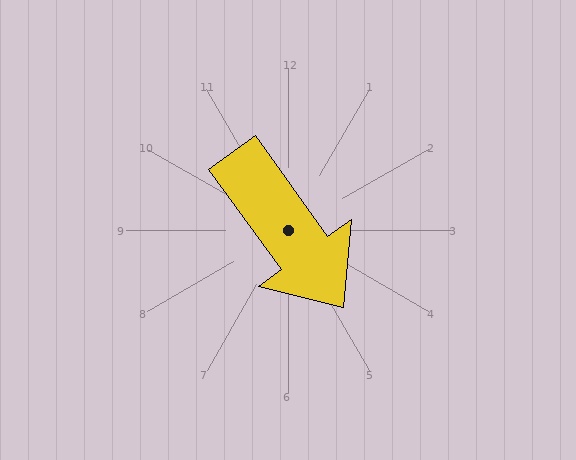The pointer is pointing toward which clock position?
Roughly 5 o'clock.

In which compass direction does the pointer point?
Southeast.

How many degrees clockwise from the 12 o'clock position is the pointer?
Approximately 144 degrees.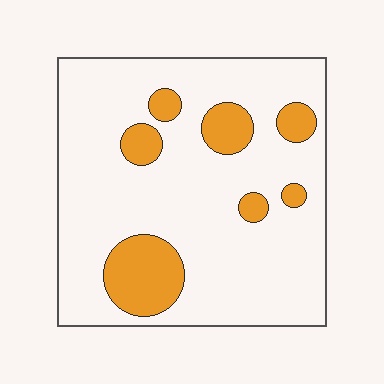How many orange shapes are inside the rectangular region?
7.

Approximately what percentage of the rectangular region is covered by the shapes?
Approximately 15%.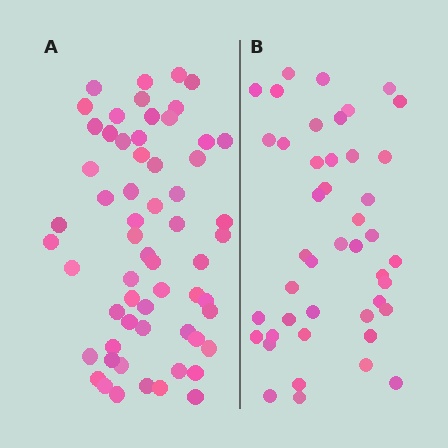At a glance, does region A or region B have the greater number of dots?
Region A (the left region) has more dots.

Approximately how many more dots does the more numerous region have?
Region A has approximately 15 more dots than region B.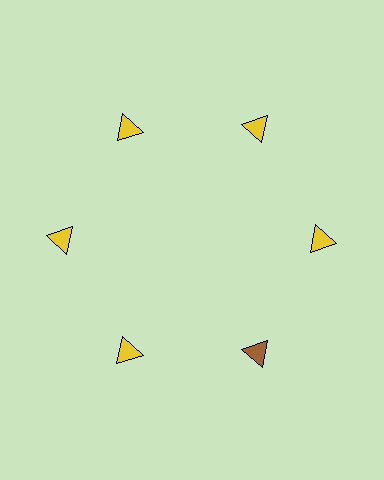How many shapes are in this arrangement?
There are 6 shapes arranged in a ring pattern.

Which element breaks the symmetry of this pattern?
The brown triangle at roughly the 5 o'clock position breaks the symmetry. All other shapes are yellow triangles.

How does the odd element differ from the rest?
It has a different color: brown instead of yellow.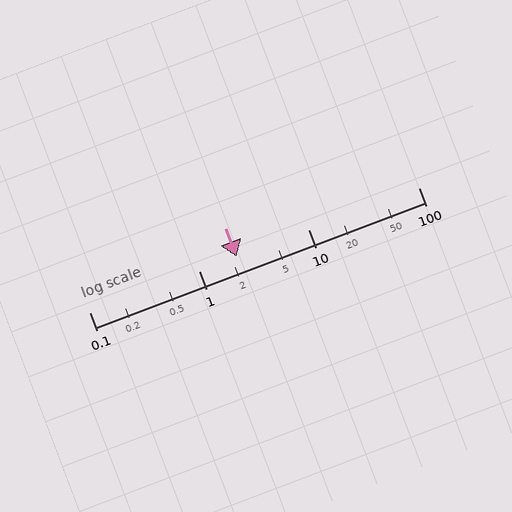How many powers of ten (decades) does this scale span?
The scale spans 3 decades, from 0.1 to 100.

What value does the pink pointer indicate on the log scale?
The pointer indicates approximately 2.2.